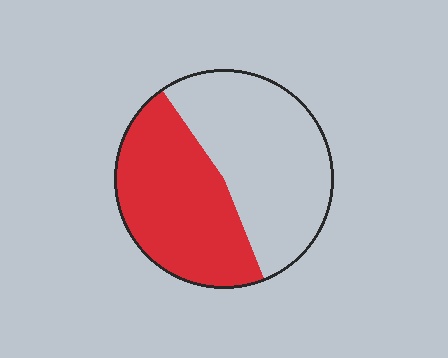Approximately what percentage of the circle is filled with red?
Approximately 45%.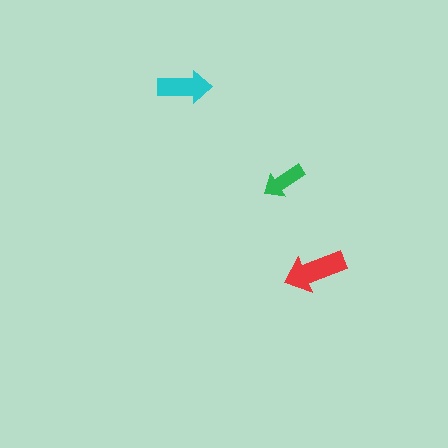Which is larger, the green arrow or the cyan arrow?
The cyan one.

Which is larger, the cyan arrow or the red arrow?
The red one.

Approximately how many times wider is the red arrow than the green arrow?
About 1.5 times wider.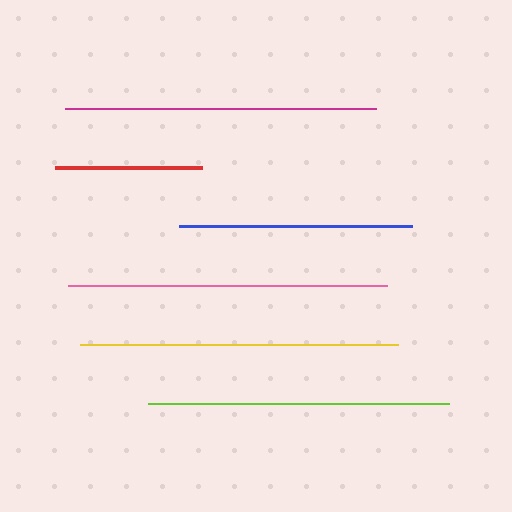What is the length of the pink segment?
The pink segment is approximately 319 pixels long.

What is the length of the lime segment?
The lime segment is approximately 300 pixels long.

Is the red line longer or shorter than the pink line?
The pink line is longer than the red line.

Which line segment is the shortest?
The red line is the shortest at approximately 147 pixels.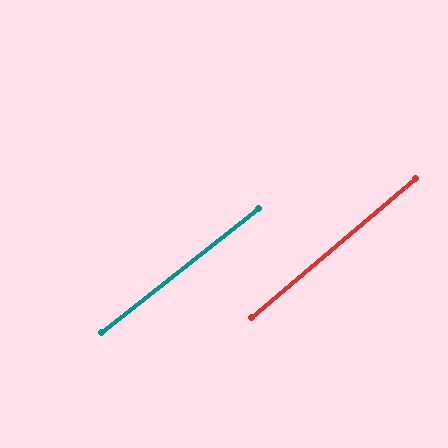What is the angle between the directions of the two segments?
Approximately 2 degrees.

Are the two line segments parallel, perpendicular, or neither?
Parallel — their directions differ by only 1.9°.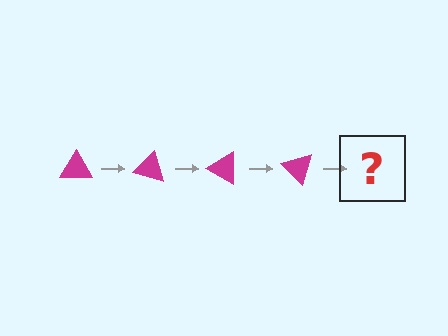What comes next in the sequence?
The next element should be a magenta triangle rotated 60 degrees.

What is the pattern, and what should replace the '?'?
The pattern is that the triangle rotates 15 degrees each step. The '?' should be a magenta triangle rotated 60 degrees.